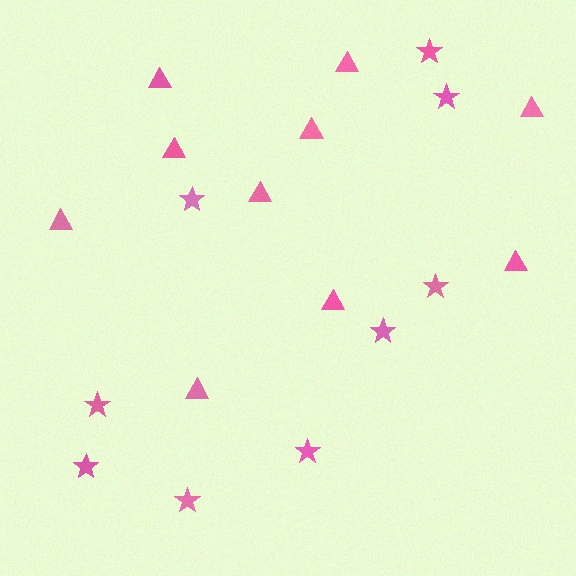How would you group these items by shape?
There are 2 groups: one group of triangles (10) and one group of stars (9).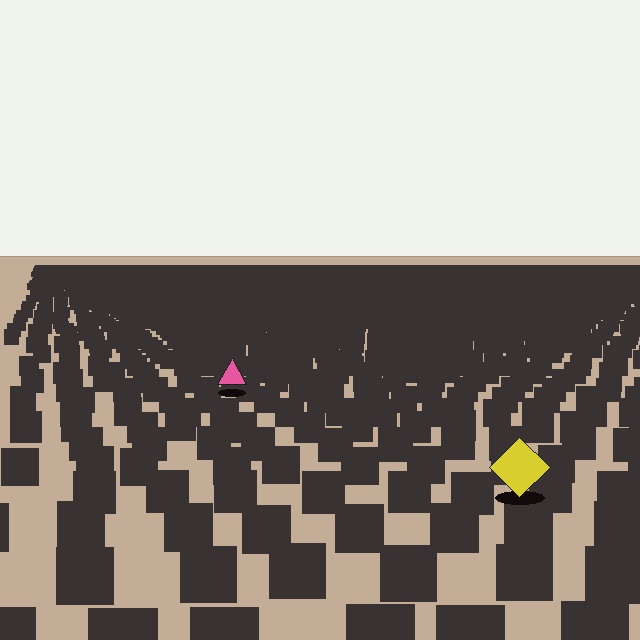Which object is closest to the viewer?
The yellow diamond is closest. The texture marks near it are larger and more spread out.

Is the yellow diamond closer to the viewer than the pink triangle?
Yes. The yellow diamond is closer — you can tell from the texture gradient: the ground texture is coarser near it.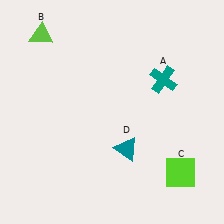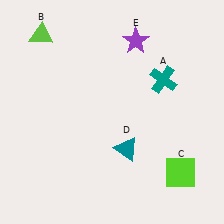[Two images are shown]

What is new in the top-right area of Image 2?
A purple star (E) was added in the top-right area of Image 2.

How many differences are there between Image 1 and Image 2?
There is 1 difference between the two images.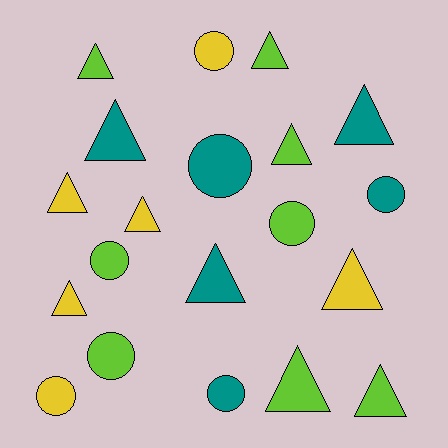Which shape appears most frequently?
Triangle, with 12 objects.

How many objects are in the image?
There are 20 objects.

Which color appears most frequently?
Lime, with 8 objects.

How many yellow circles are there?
There are 2 yellow circles.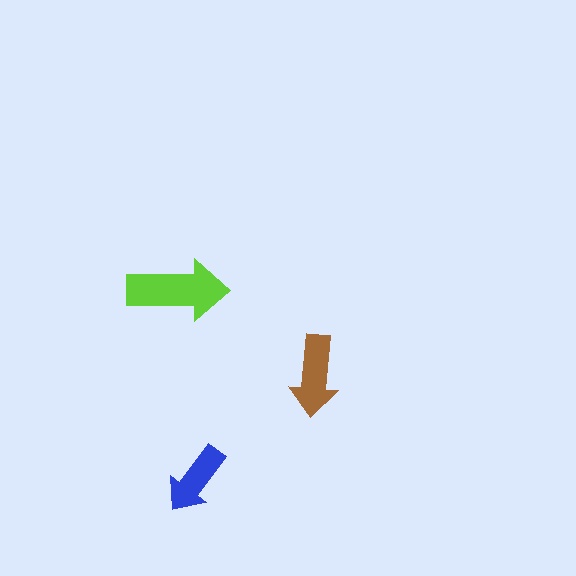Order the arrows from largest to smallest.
the lime one, the brown one, the blue one.